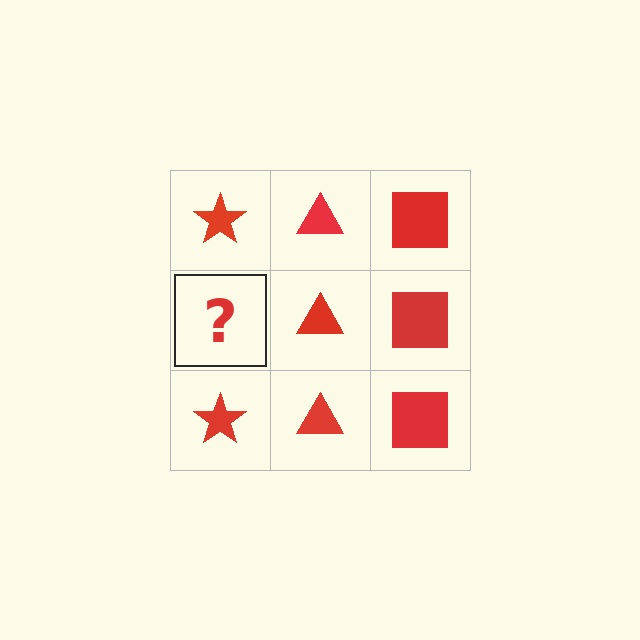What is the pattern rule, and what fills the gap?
The rule is that each column has a consistent shape. The gap should be filled with a red star.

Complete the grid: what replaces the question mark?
The question mark should be replaced with a red star.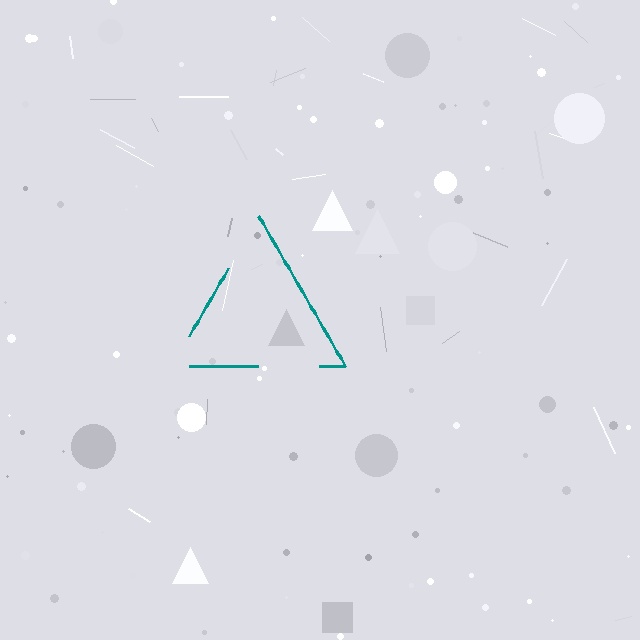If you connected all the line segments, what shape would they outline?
They would outline a triangle.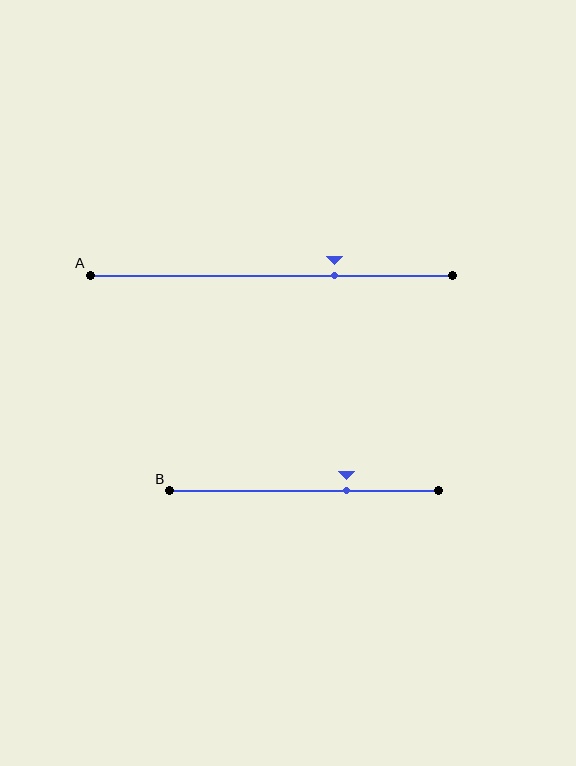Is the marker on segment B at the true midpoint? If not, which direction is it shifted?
No, the marker on segment B is shifted to the right by about 16% of the segment length.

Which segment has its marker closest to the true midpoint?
Segment B has its marker closest to the true midpoint.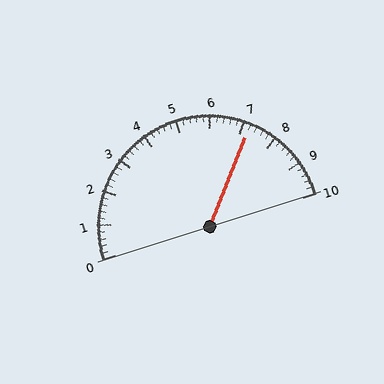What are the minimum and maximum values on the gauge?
The gauge ranges from 0 to 10.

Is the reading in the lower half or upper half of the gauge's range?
The reading is in the upper half of the range (0 to 10).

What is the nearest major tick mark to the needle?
The nearest major tick mark is 7.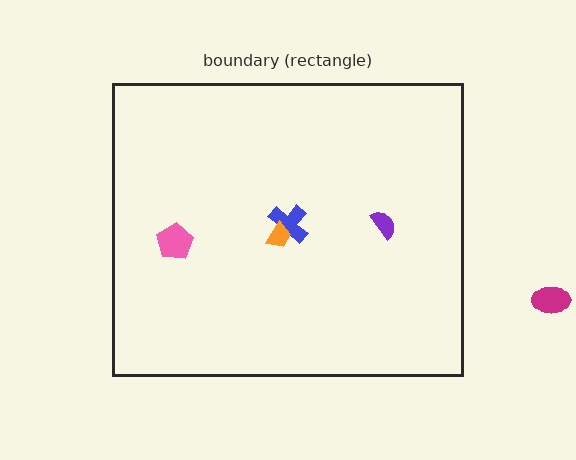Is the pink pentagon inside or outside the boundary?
Inside.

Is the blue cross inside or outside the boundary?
Inside.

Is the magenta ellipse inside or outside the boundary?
Outside.